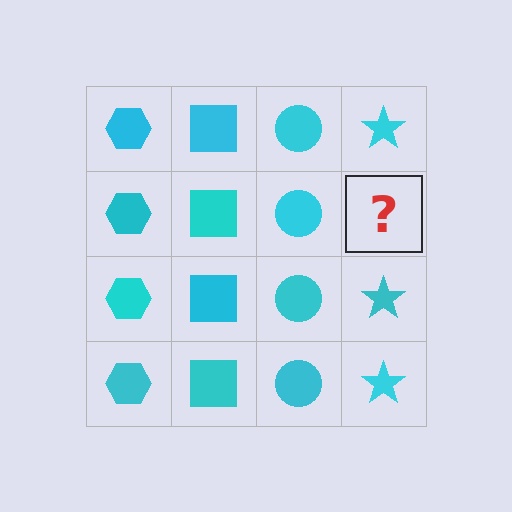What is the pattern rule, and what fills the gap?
The rule is that each column has a consistent shape. The gap should be filled with a cyan star.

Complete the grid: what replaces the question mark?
The question mark should be replaced with a cyan star.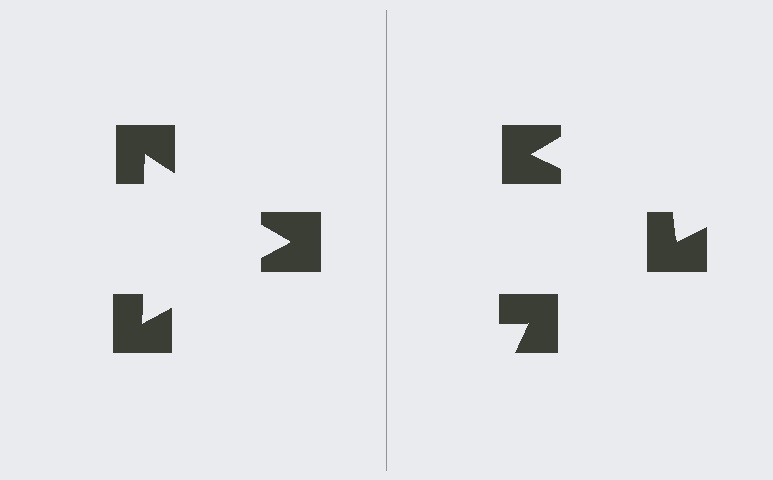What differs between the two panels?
The notched squares are positioned identically on both sides; only the wedge orientations differ. On the left they align to a triangle; on the right they are misaligned.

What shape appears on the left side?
An illusory triangle.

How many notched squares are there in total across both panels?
6 — 3 on each side.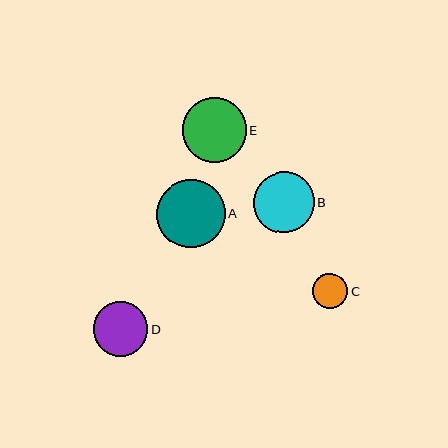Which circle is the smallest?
Circle C is the smallest with a size of approximately 36 pixels.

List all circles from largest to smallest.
From largest to smallest: A, E, B, D, C.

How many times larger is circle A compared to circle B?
Circle A is approximately 1.1 times the size of circle B.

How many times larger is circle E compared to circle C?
Circle E is approximately 1.8 times the size of circle C.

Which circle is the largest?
Circle A is the largest with a size of approximately 69 pixels.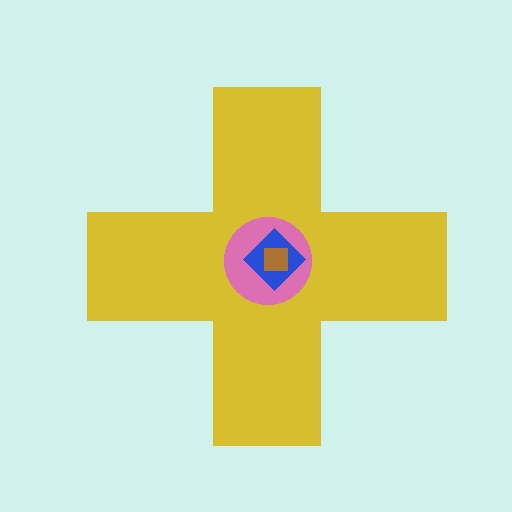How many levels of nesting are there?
4.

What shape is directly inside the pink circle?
The blue diamond.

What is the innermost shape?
The brown square.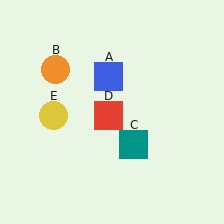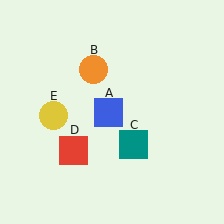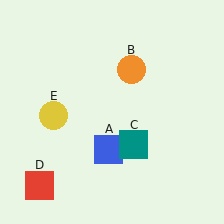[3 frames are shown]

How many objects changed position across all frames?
3 objects changed position: blue square (object A), orange circle (object B), red square (object D).